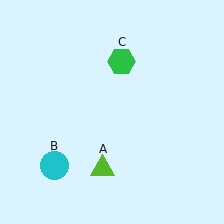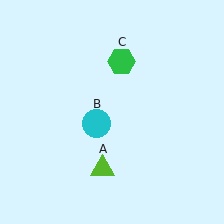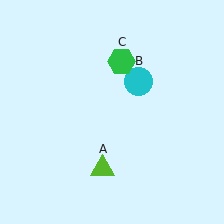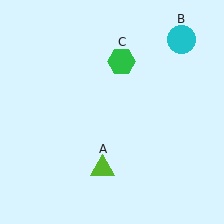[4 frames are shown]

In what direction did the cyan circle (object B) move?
The cyan circle (object B) moved up and to the right.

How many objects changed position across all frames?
1 object changed position: cyan circle (object B).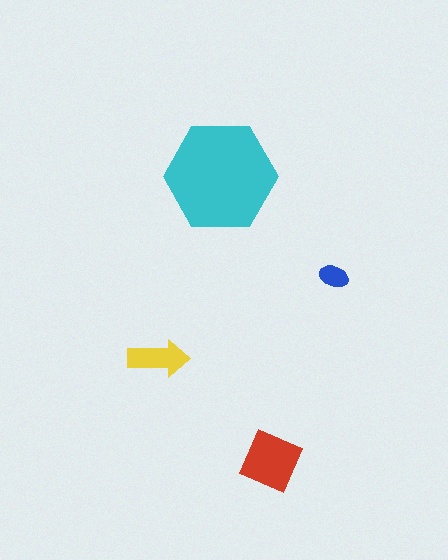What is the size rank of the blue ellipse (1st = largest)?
4th.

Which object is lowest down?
The red diamond is bottommost.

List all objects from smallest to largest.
The blue ellipse, the yellow arrow, the red diamond, the cyan hexagon.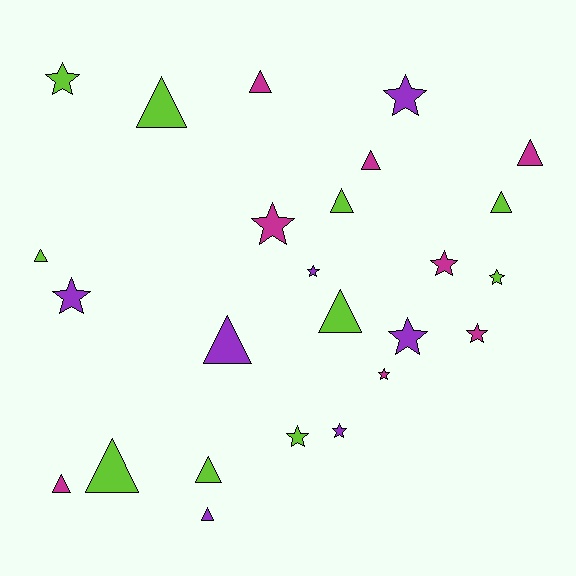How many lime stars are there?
There are 3 lime stars.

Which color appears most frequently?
Lime, with 10 objects.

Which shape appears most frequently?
Triangle, with 13 objects.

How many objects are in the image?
There are 25 objects.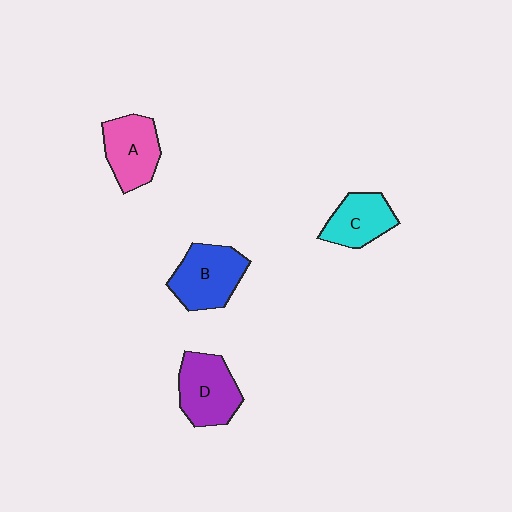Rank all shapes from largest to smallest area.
From largest to smallest: B (blue), D (purple), A (pink), C (cyan).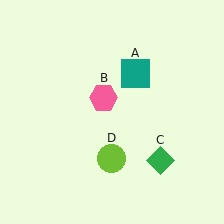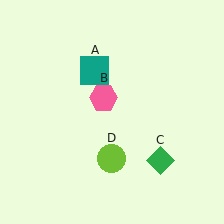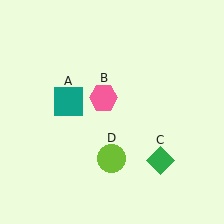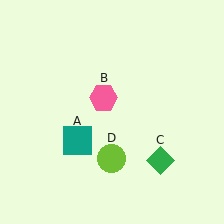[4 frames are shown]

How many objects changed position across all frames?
1 object changed position: teal square (object A).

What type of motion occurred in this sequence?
The teal square (object A) rotated counterclockwise around the center of the scene.